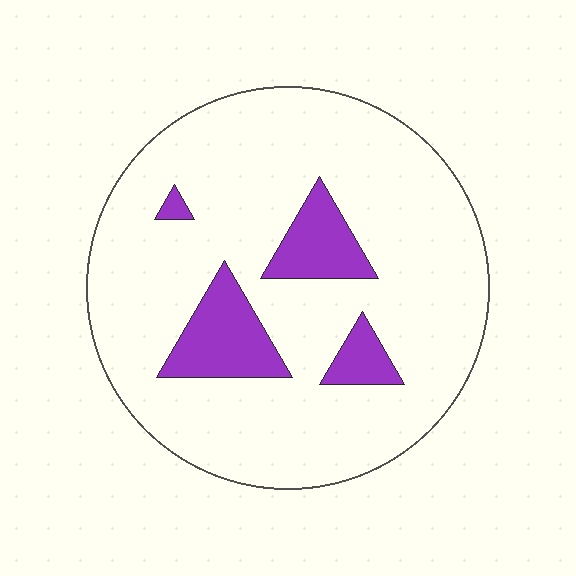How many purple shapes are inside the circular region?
4.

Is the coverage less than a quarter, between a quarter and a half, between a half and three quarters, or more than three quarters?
Less than a quarter.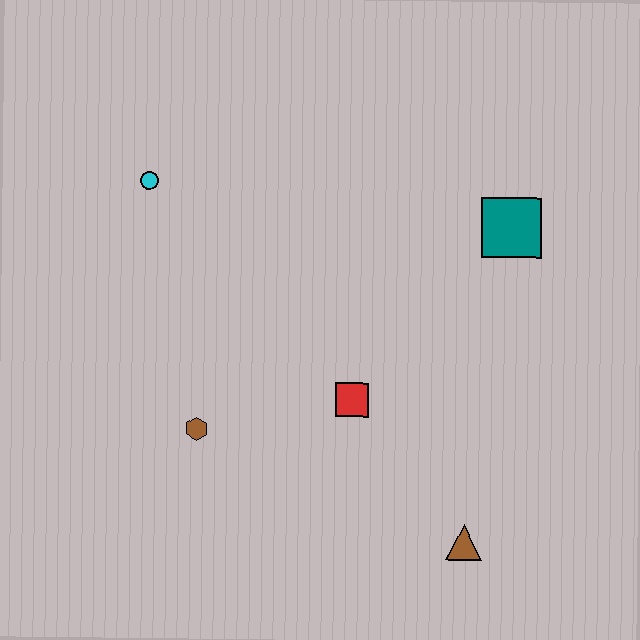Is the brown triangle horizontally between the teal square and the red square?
Yes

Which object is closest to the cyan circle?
The brown hexagon is closest to the cyan circle.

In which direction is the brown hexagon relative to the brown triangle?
The brown hexagon is to the left of the brown triangle.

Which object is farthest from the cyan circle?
The brown triangle is farthest from the cyan circle.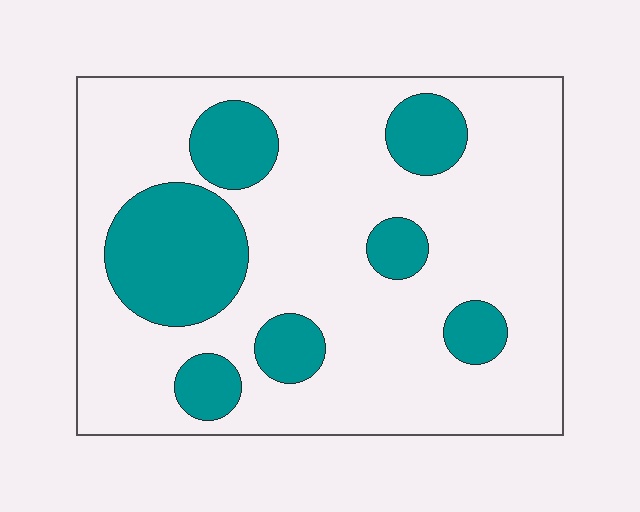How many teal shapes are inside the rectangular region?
7.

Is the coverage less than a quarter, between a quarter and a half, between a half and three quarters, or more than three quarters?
Less than a quarter.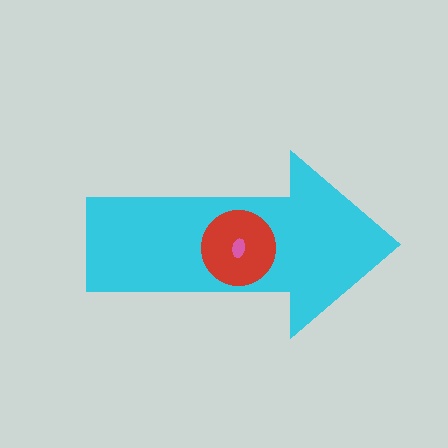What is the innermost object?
The pink ellipse.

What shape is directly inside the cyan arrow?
The red circle.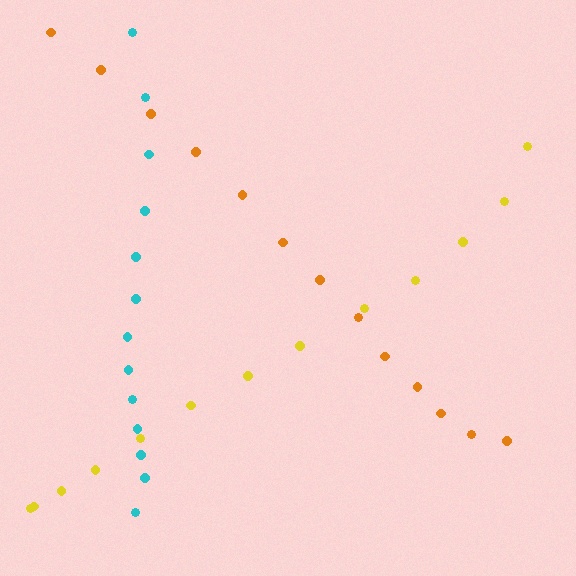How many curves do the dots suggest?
There are 3 distinct paths.